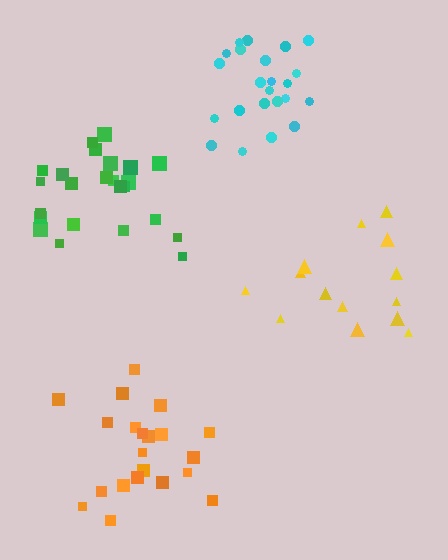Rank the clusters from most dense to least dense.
cyan, green, orange, yellow.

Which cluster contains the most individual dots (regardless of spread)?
Green (24).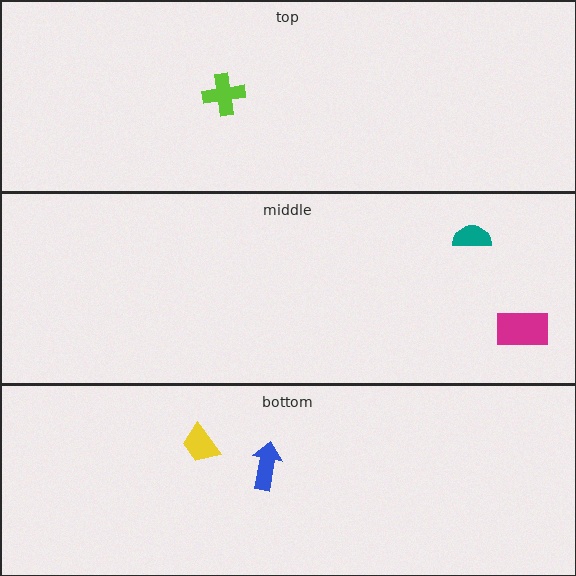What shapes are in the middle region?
The magenta rectangle, the teal semicircle.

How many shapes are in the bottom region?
2.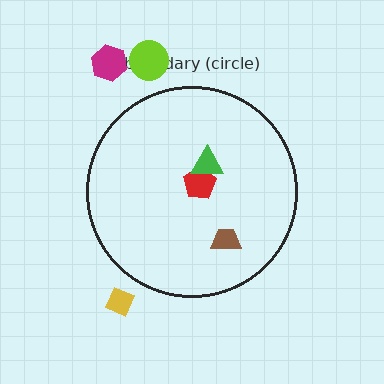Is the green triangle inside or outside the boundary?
Inside.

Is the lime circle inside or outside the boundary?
Outside.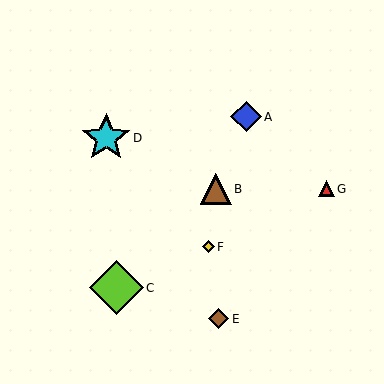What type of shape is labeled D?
Shape D is a cyan star.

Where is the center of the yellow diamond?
The center of the yellow diamond is at (208, 247).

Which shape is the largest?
The lime diamond (labeled C) is the largest.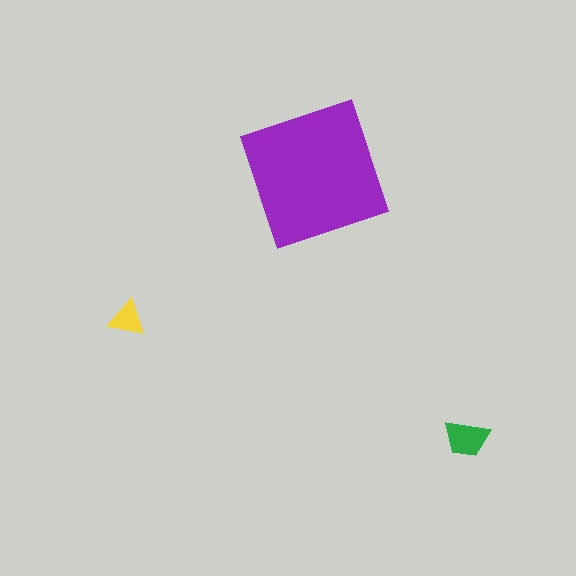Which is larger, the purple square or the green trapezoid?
The purple square.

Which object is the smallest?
The yellow triangle.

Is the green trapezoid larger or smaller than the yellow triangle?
Larger.